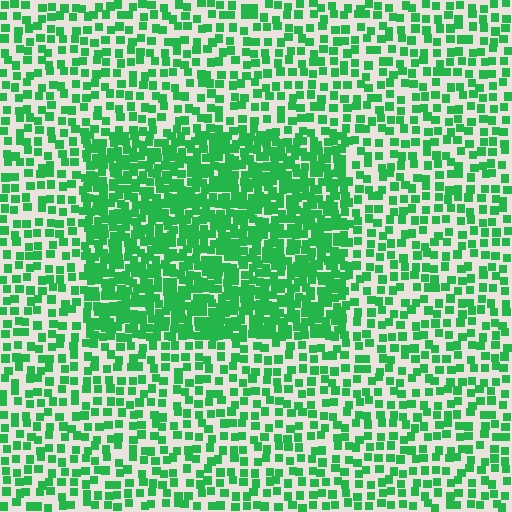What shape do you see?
I see a rectangle.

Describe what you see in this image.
The image contains small green elements arranged at two different densities. A rectangle-shaped region is visible where the elements are more densely packed than the surrounding area.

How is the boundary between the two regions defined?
The boundary is defined by a change in element density (approximately 2.2x ratio). All elements are the same color, size, and shape.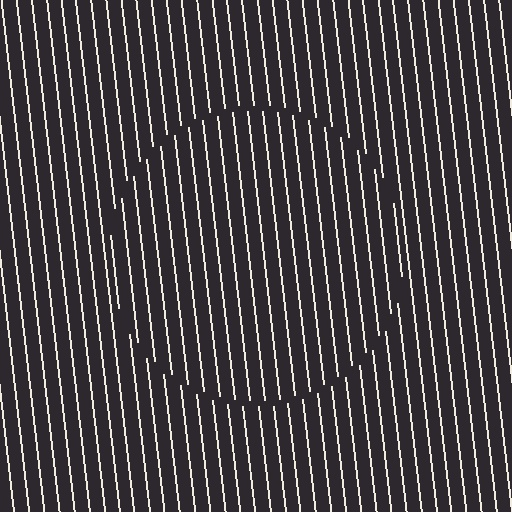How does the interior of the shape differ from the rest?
The interior of the shape contains the same grating, shifted by half a period — the contour is defined by the phase discontinuity where line-ends from the inner and outer gratings abut.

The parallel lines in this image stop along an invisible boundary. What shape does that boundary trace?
An illusory circle. The interior of the shape contains the same grating, shifted by half a period — the contour is defined by the phase discontinuity where line-ends from the inner and outer gratings abut.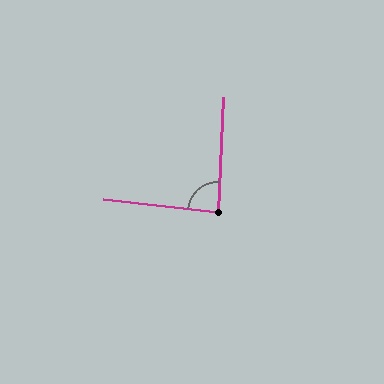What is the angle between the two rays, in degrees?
Approximately 86 degrees.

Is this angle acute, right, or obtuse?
It is approximately a right angle.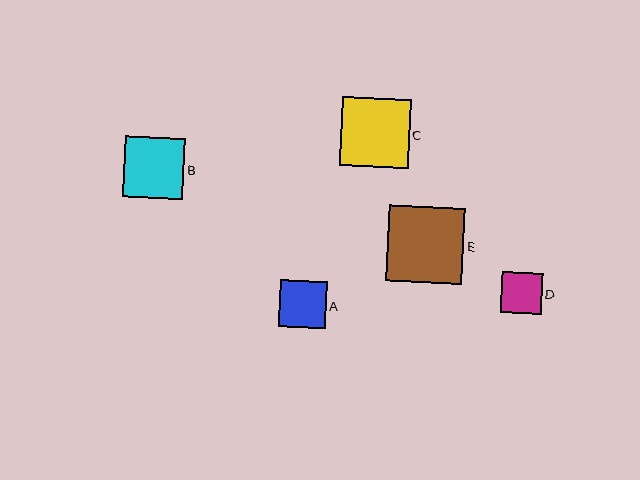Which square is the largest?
Square E is the largest with a size of approximately 76 pixels.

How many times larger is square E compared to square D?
Square E is approximately 1.9 times the size of square D.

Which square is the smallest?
Square D is the smallest with a size of approximately 41 pixels.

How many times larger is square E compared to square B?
Square E is approximately 1.3 times the size of square B.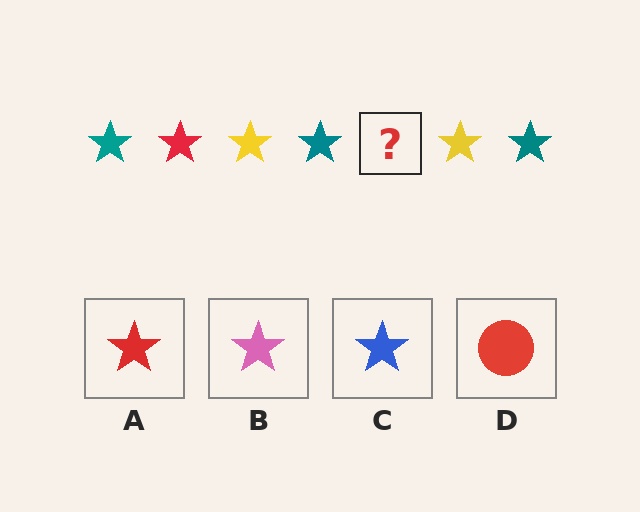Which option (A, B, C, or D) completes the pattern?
A.